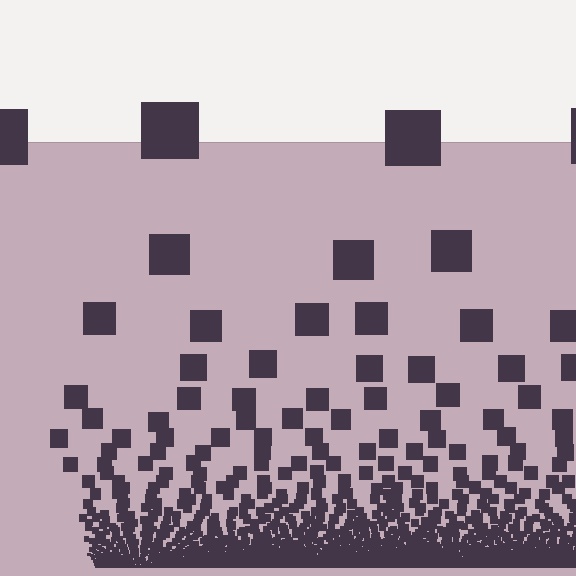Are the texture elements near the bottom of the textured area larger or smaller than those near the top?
Smaller. The gradient is inverted — elements near the bottom are smaller and denser.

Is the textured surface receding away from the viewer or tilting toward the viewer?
The surface appears to tilt toward the viewer. Texture elements get larger and sparser toward the top.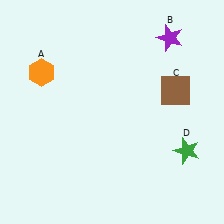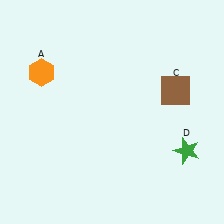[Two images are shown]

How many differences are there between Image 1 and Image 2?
There is 1 difference between the two images.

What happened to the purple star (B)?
The purple star (B) was removed in Image 2. It was in the top-right area of Image 1.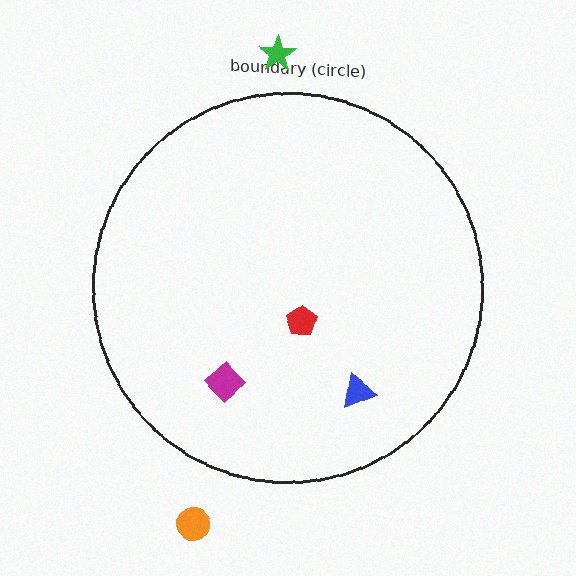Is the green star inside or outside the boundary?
Outside.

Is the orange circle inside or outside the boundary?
Outside.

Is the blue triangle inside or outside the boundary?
Inside.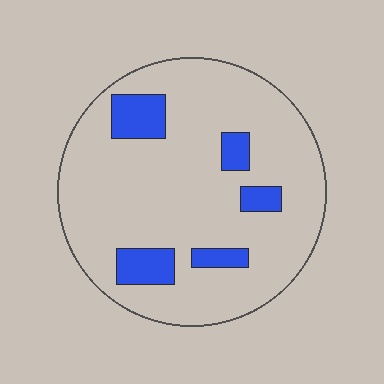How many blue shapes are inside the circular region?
5.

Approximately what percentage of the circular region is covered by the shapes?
Approximately 15%.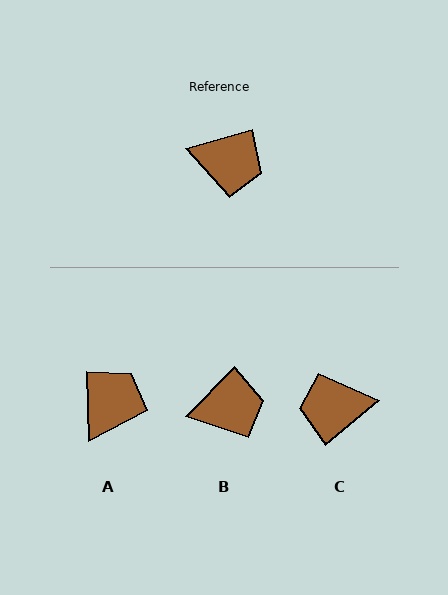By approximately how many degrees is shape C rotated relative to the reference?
Approximately 156 degrees clockwise.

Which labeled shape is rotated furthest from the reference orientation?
C, about 156 degrees away.